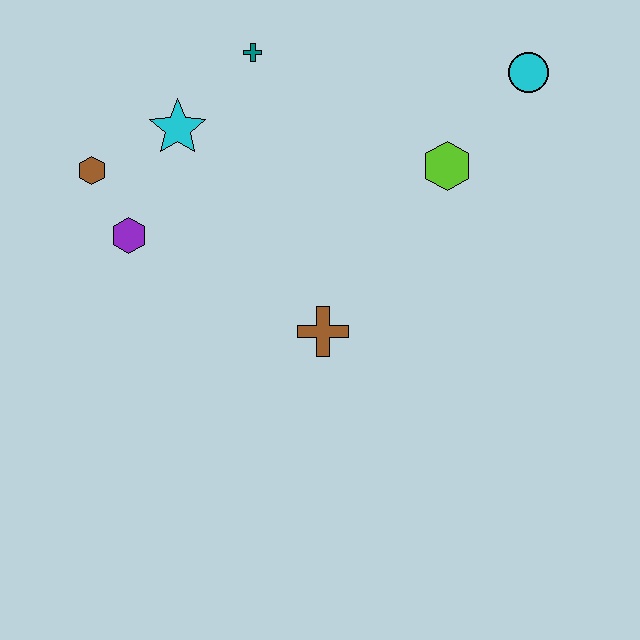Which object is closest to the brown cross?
The lime hexagon is closest to the brown cross.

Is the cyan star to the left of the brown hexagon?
No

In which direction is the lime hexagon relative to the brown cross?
The lime hexagon is above the brown cross.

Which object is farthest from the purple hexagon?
The cyan circle is farthest from the purple hexagon.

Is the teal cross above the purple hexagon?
Yes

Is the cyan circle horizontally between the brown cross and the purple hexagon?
No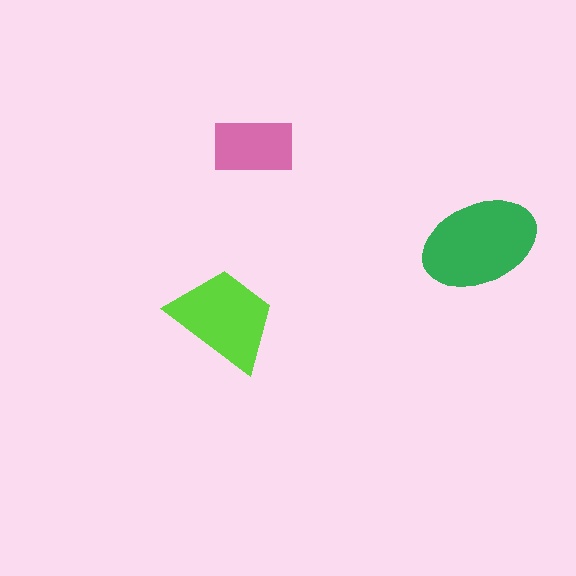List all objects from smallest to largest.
The pink rectangle, the lime trapezoid, the green ellipse.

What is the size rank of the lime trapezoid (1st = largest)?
2nd.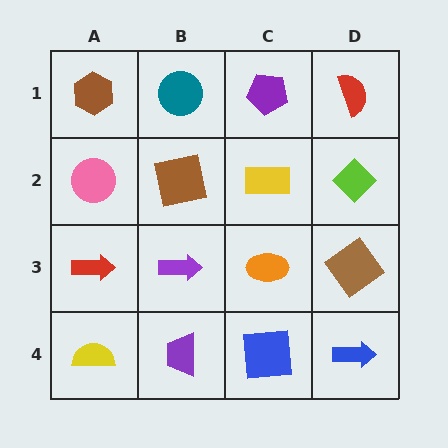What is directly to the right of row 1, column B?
A purple pentagon.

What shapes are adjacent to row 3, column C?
A yellow rectangle (row 2, column C), a blue square (row 4, column C), a purple arrow (row 3, column B), a brown diamond (row 3, column D).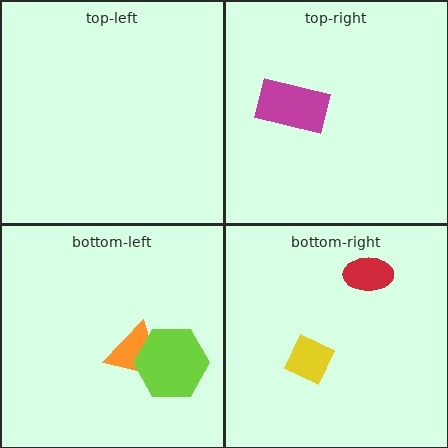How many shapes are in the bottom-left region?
2.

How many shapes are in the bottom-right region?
2.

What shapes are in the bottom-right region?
The yellow diamond, the red ellipse.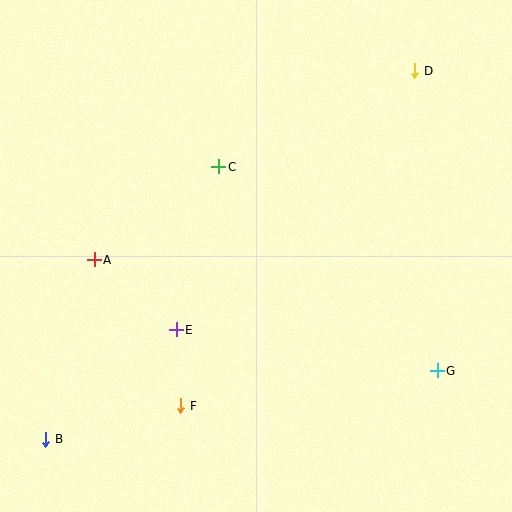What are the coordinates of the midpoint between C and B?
The midpoint between C and B is at (132, 303).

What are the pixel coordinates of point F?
Point F is at (181, 406).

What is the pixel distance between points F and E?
The distance between F and E is 76 pixels.